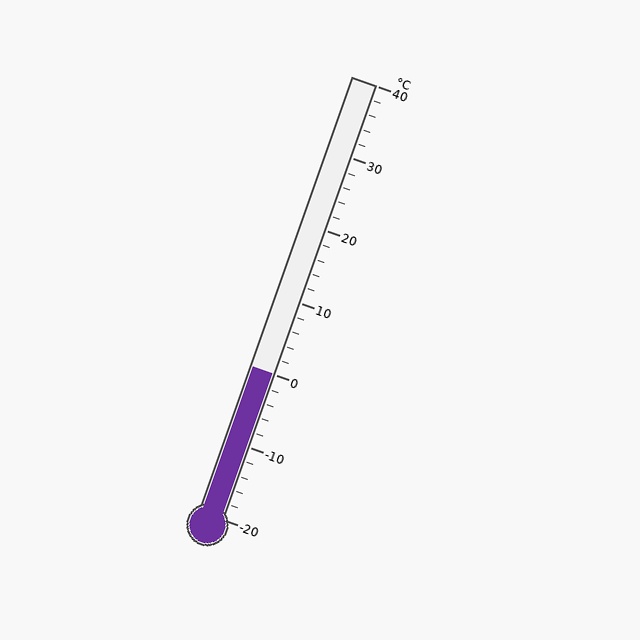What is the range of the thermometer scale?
The thermometer scale ranges from -20°C to 40°C.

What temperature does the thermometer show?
The thermometer shows approximately 0°C.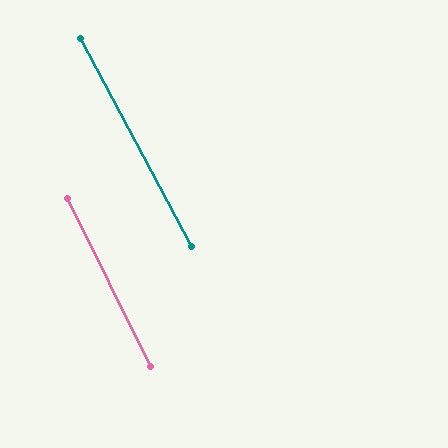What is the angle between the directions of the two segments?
Approximately 2 degrees.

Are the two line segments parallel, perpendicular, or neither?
Parallel — their directions differ by only 1.6°.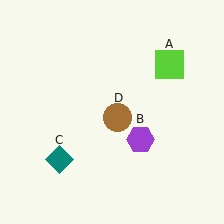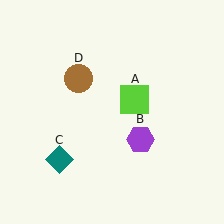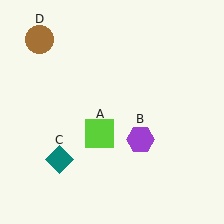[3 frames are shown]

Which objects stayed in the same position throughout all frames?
Purple hexagon (object B) and teal diamond (object C) remained stationary.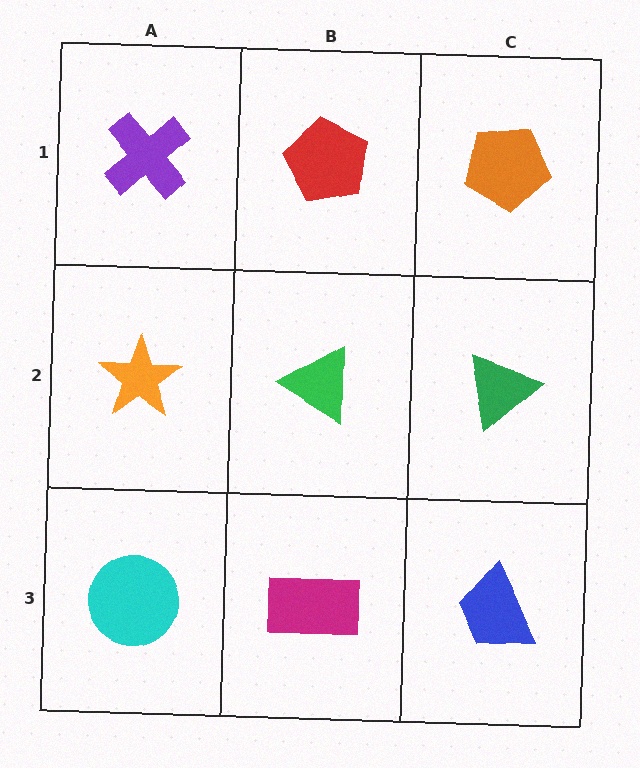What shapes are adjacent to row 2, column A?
A purple cross (row 1, column A), a cyan circle (row 3, column A), a green triangle (row 2, column B).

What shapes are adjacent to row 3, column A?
An orange star (row 2, column A), a magenta rectangle (row 3, column B).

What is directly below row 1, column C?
A green triangle.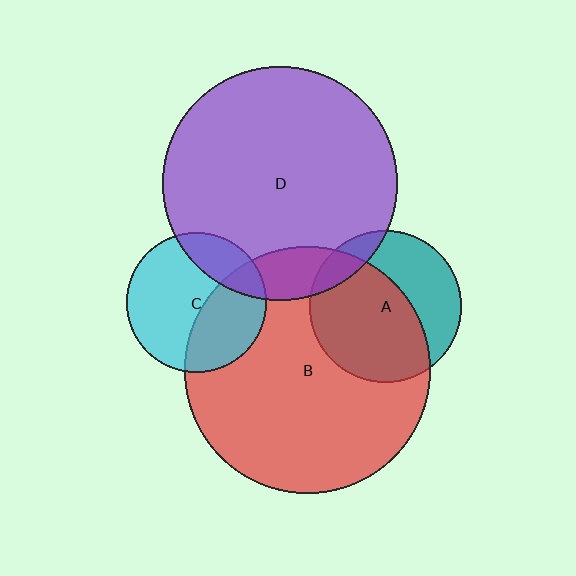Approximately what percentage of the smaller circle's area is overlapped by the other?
Approximately 20%.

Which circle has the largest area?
Circle B (red).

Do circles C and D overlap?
Yes.